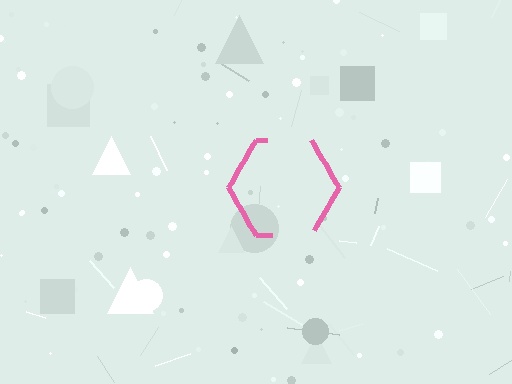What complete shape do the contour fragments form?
The contour fragments form a hexagon.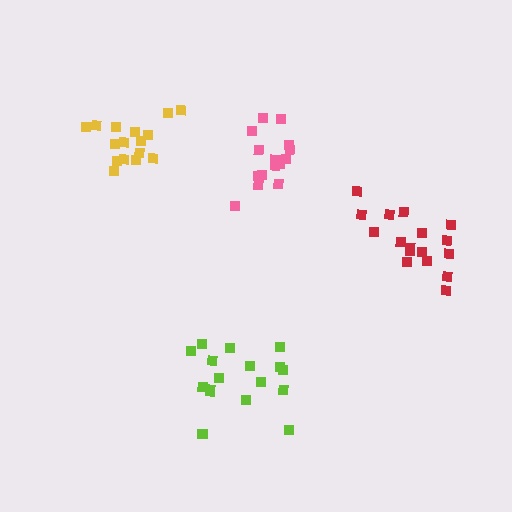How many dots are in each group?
Group 1: 17 dots, Group 2: 17 dots, Group 3: 16 dots, Group 4: 15 dots (65 total).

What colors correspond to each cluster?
The clusters are colored: red, lime, yellow, pink.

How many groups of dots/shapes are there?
There are 4 groups.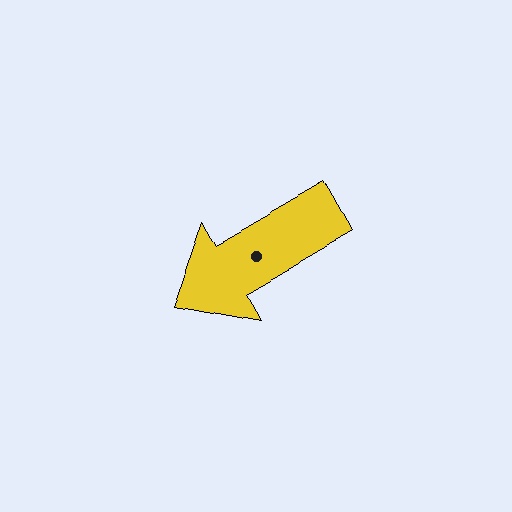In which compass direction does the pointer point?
Southwest.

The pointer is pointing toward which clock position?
Roughly 8 o'clock.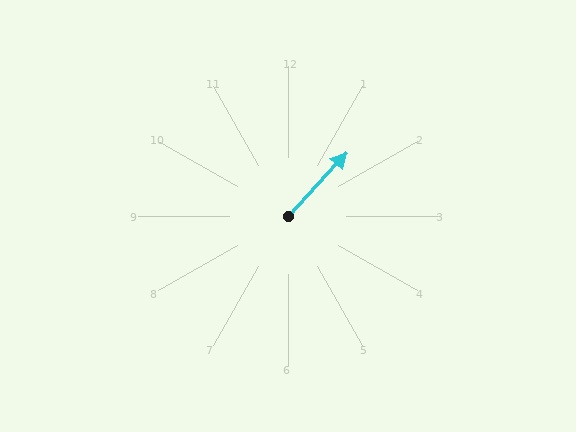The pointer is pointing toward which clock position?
Roughly 1 o'clock.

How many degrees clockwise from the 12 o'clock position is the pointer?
Approximately 43 degrees.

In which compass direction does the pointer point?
Northeast.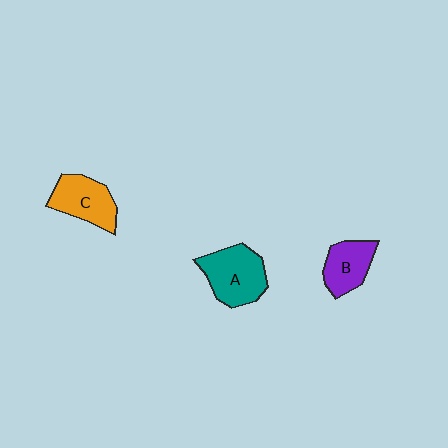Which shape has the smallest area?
Shape B (purple).